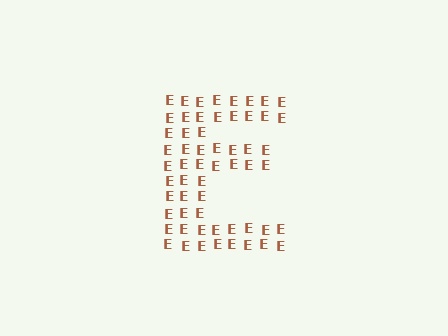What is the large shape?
The large shape is the letter E.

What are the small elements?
The small elements are letter E's.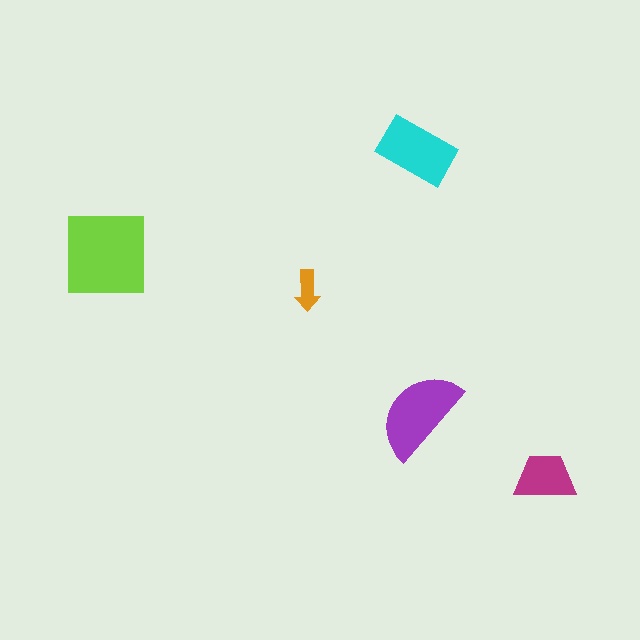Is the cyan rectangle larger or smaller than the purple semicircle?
Smaller.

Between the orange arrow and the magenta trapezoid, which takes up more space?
The magenta trapezoid.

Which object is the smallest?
The orange arrow.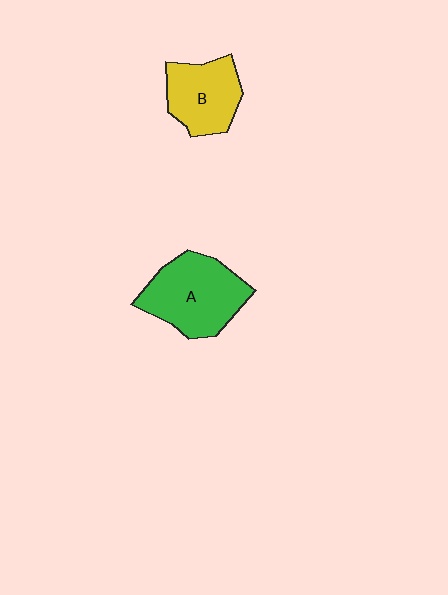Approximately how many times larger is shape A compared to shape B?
Approximately 1.4 times.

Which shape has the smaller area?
Shape B (yellow).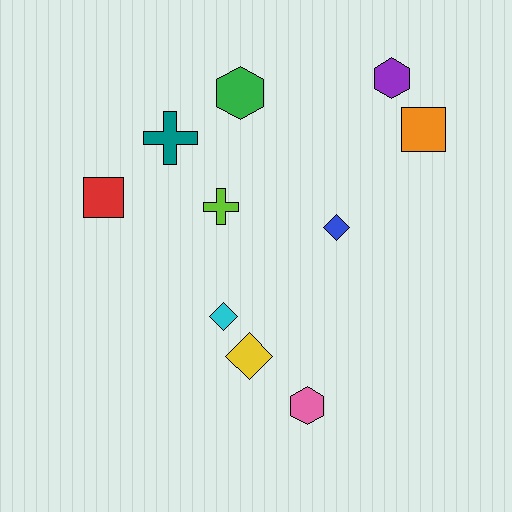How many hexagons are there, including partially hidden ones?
There are 3 hexagons.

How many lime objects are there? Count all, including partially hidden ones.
There is 1 lime object.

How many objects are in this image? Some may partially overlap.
There are 10 objects.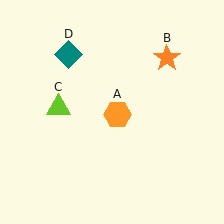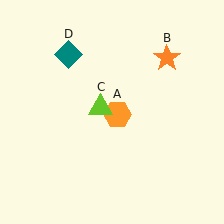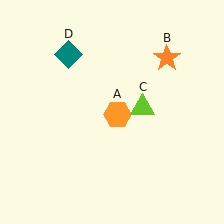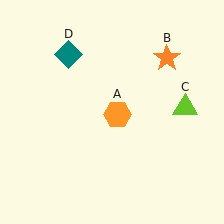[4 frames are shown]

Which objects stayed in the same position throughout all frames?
Orange hexagon (object A) and orange star (object B) and teal diamond (object D) remained stationary.